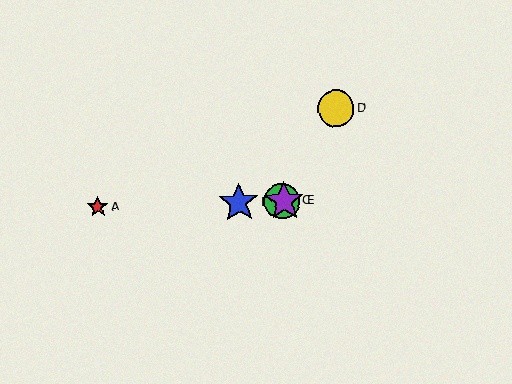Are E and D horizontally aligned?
No, E is at y≈201 and D is at y≈109.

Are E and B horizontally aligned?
Yes, both are at y≈201.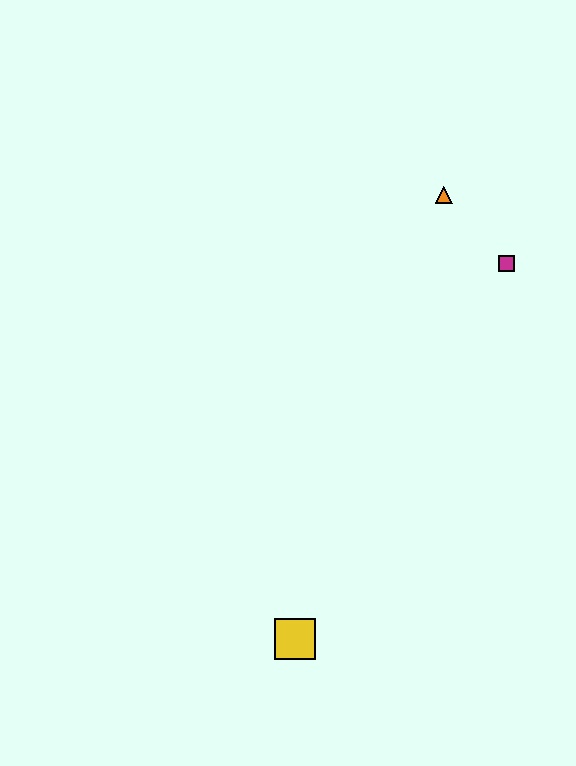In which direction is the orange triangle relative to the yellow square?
The orange triangle is above the yellow square.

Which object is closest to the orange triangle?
The magenta square is closest to the orange triangle.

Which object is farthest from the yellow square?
The orange triangle is farthest from the yellow square.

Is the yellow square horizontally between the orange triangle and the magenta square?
No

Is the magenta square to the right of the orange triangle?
Yes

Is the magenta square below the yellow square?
No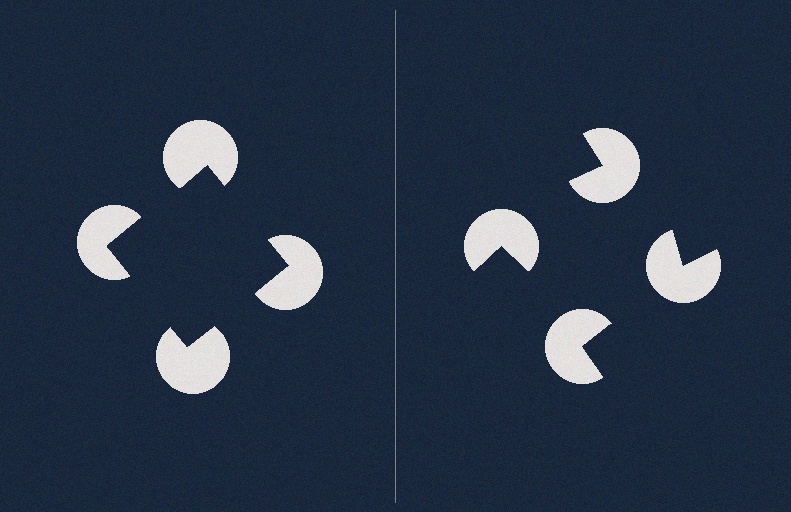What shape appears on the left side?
An illusory square.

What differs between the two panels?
The pac-man discs are positioned identically on both sides; only the wedge orientations differ. On the left they align to a square; on the right they are misaligned.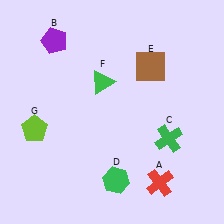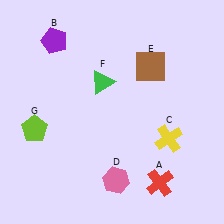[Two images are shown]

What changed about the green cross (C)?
In Image 1, C is green. In Image 2, it changed to yellow.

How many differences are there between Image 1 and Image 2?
There are 2 differences between the two images.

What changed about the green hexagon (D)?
In Image 1, D is green. In Image 2, it changed to pink.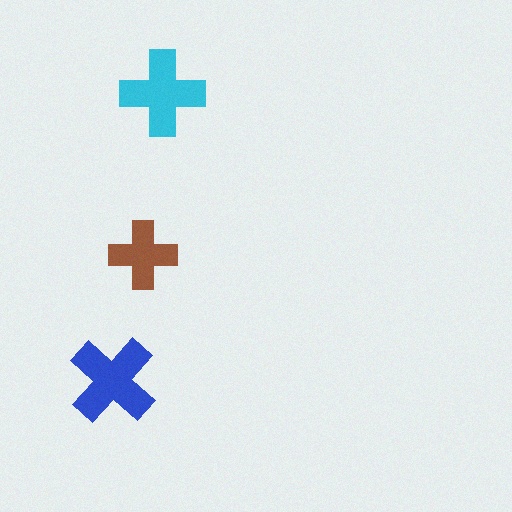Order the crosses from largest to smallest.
the blue one, the cyan one, the brown one.